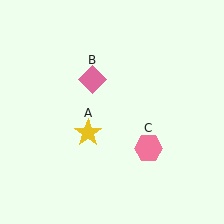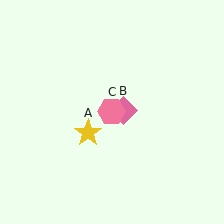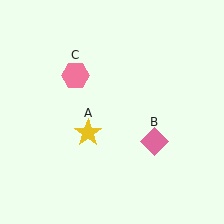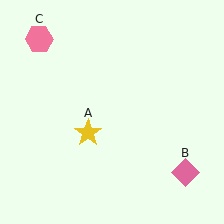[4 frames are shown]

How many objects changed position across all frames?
2 objects changed position: pink diamond (object B), pink hexagon (object C).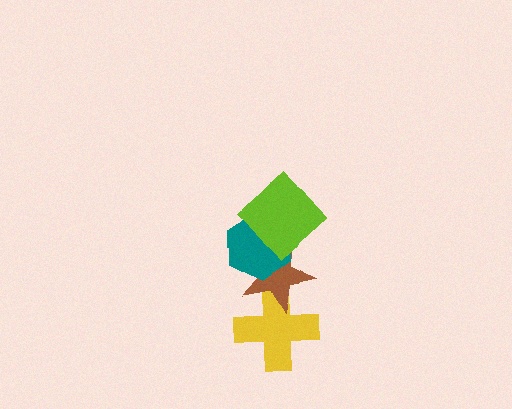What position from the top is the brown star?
The brown star is 3rd from the top.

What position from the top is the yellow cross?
The yellow cross is 4th from the top.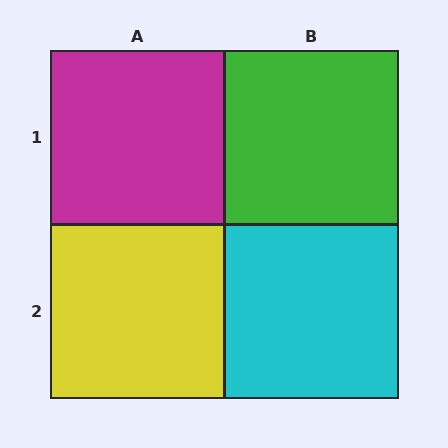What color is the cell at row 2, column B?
Cyan.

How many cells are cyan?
1 cell is cyan.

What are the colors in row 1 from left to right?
Magenta, green.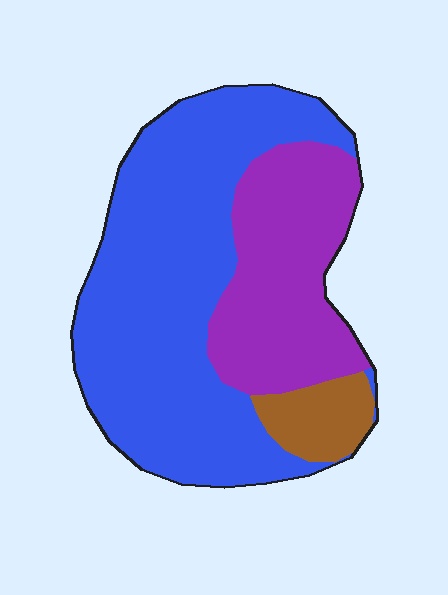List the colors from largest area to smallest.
From largest to smallest: blue, purple, brown.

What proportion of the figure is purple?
Purple takes up about one third (1/3) of the figure.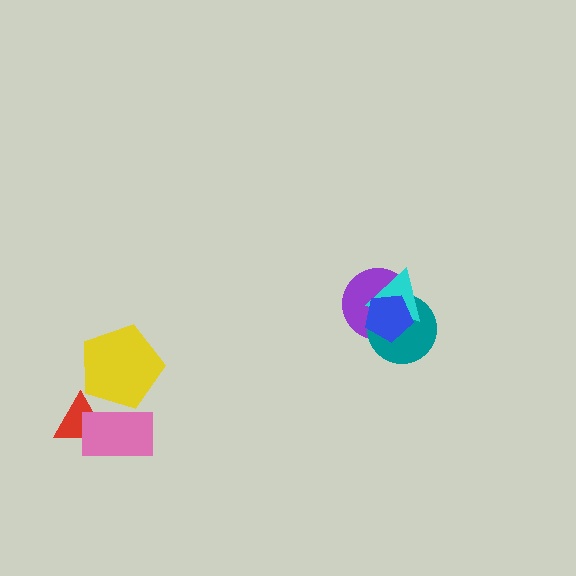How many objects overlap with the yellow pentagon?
1 object overlaps with the yellow pentagon.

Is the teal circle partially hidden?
Yes, it is partially covered by another shape.